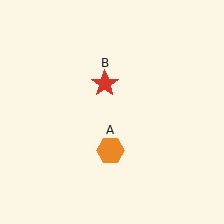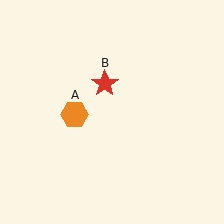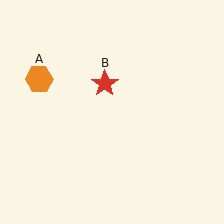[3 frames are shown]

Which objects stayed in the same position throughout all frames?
Red star (object B) remained stationary.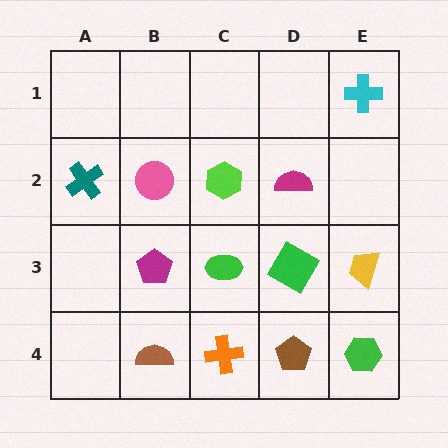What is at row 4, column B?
A brown semicircle.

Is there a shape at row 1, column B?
No, that cell is empty.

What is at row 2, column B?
A pink circle.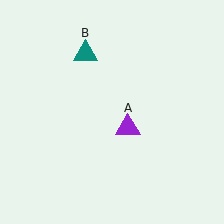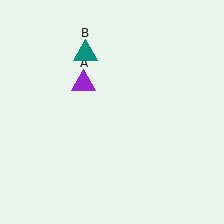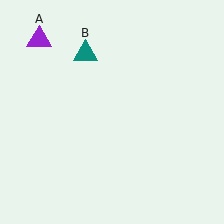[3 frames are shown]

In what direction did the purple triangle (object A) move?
The purple triangle (object A) moved up and to the left.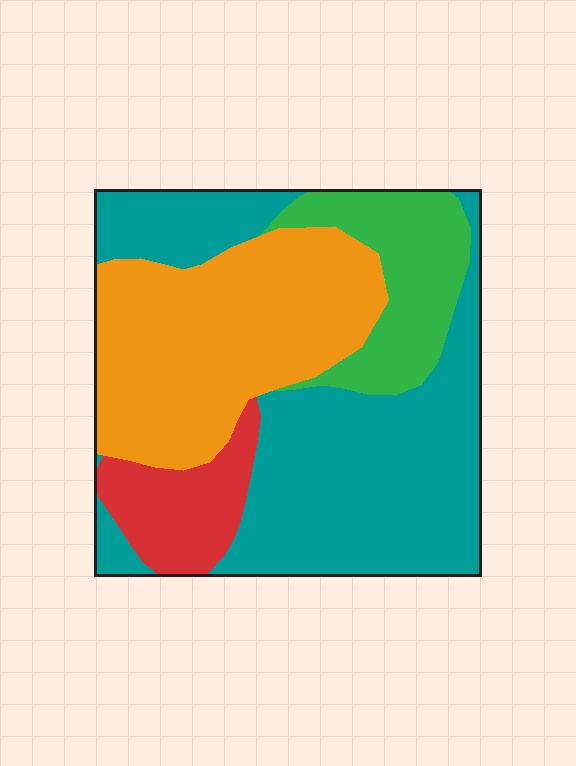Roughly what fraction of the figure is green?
Green covers about 15% of the figure.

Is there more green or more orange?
Orange.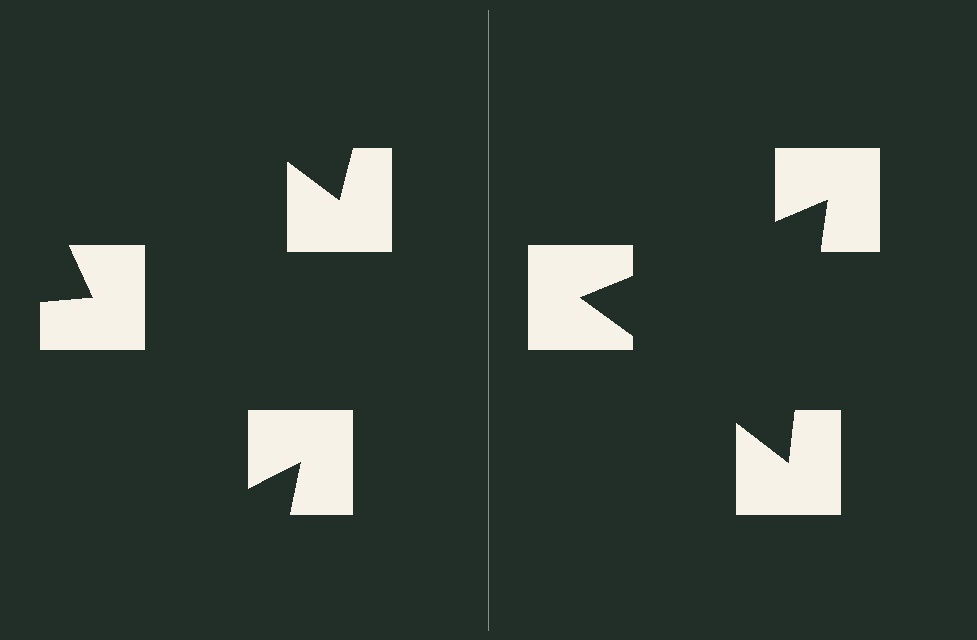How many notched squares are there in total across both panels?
6 — 3 on each side.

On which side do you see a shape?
An illusory triangle appears on the right side. On the left side the wedge cuts are rotated, so no coherent shape forms.